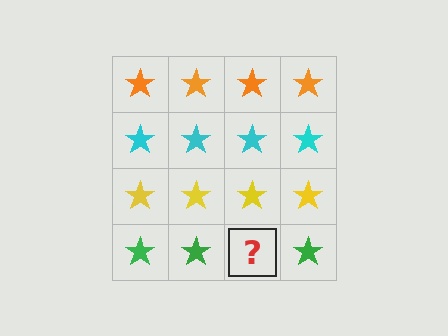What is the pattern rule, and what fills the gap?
The rule is that each row has a consistent color. The gap should be filled with a green star.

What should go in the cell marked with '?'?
The missing cell should contain a green star.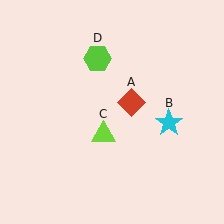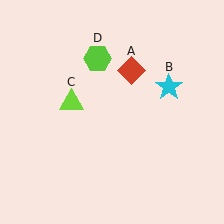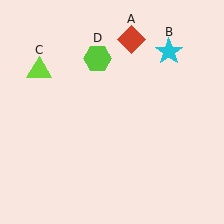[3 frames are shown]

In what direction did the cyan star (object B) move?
The cyan star (object B) moved up.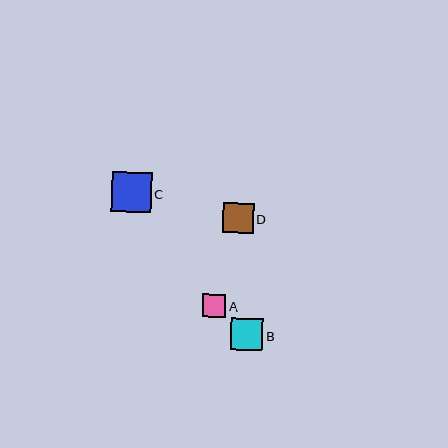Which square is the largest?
Square C is the largest with a size of approximately 40 pixels.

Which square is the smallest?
Square A is the smallest with a size of approximately 23 pixels.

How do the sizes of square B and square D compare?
Square B and square D are approximately the same size.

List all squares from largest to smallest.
From largest to smallest: C, B, D, A.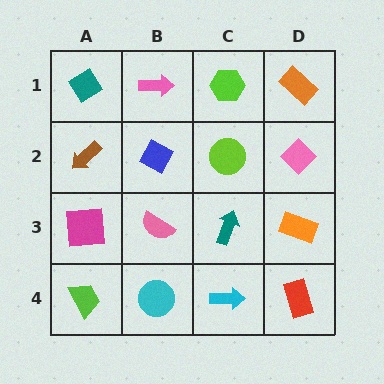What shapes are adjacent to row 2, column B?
A pink arrow (row 1, column B), a pink semicircle (row 3, column B), a brown arrow (row 2, column A), a lime circle (row 2, column C).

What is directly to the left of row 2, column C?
A blue diamond.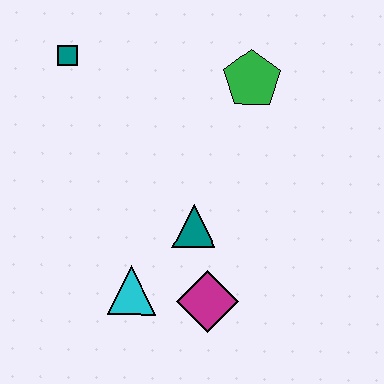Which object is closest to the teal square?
The green pentagon is closest to the teal square.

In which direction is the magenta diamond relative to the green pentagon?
The magenta diamond is below the green pentagon.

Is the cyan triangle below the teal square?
Yes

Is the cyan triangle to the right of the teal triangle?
No